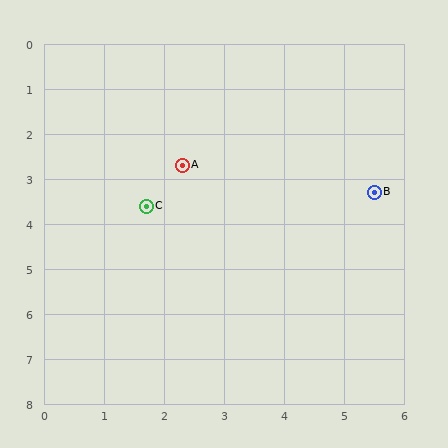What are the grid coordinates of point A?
Point A is at approximately (2.3, 2.7).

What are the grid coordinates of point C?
Point C is at approximately (1.7, 3.6).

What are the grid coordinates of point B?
Point B is at approximately (5.5, 3.3).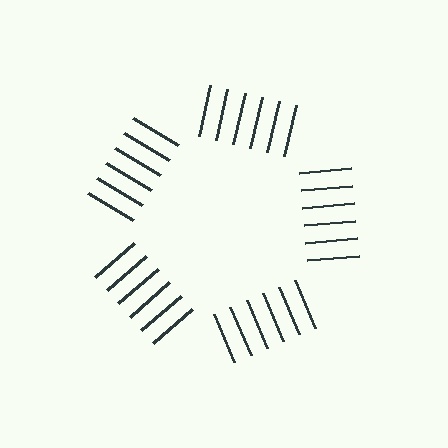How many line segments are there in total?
30 — 6 along each of the 5 edges.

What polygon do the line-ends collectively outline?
An illusory pentagon — the line segments terminate on its edges but no continuous stroke is drawn.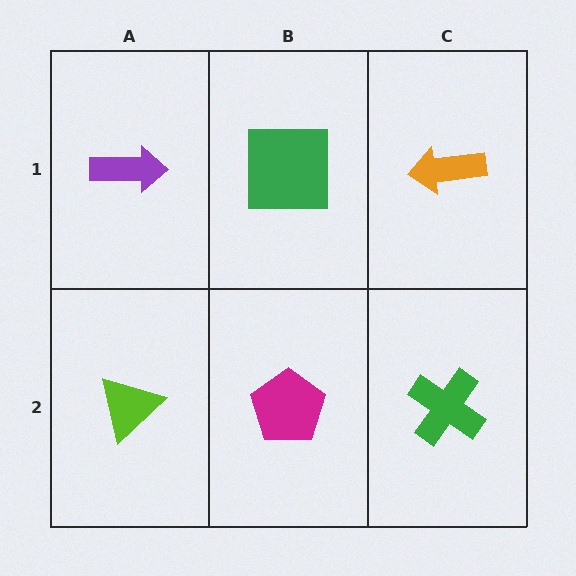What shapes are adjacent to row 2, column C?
An orange arrow (row 1, column C), a magenta pentagon (row 2, column B).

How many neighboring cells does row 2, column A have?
2.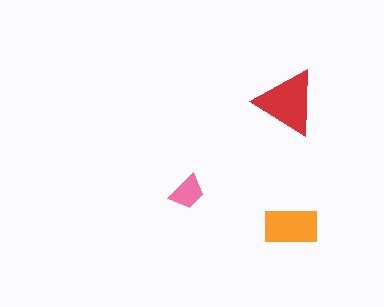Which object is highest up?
The red triangle is topmost.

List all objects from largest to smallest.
The red triangle, the orange rectangle, the pink trapezoid.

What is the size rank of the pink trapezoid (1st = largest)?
3rd.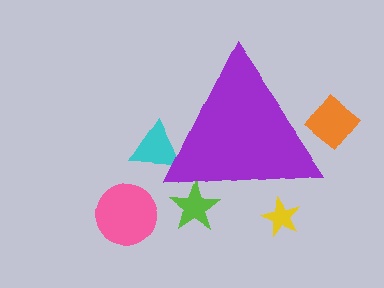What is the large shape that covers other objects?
A purple triangle.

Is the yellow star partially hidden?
Yes, the yellow star is partially hidden behind the purple triangle.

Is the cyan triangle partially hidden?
Yes, the cyan triangle is partially hidden behind the purple triangle.